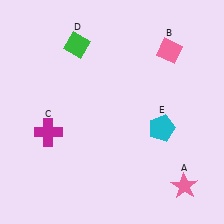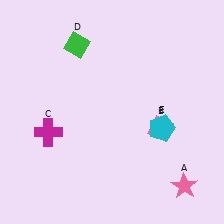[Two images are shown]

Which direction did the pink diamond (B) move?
The pink diamond (B) moved down.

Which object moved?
The pink diamond (B) moved down.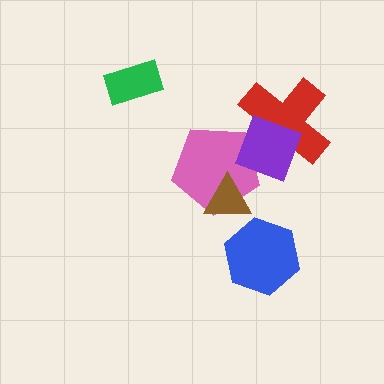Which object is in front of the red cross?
The purple diamond is in front of the red cross.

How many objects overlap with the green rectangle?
0 objects overlap with the green rectangle.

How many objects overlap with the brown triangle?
1 object overlaps with the brown triangle.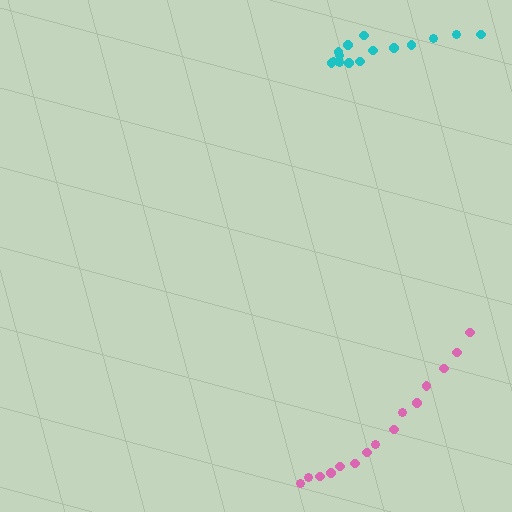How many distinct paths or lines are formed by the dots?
There are 2 distinct paths.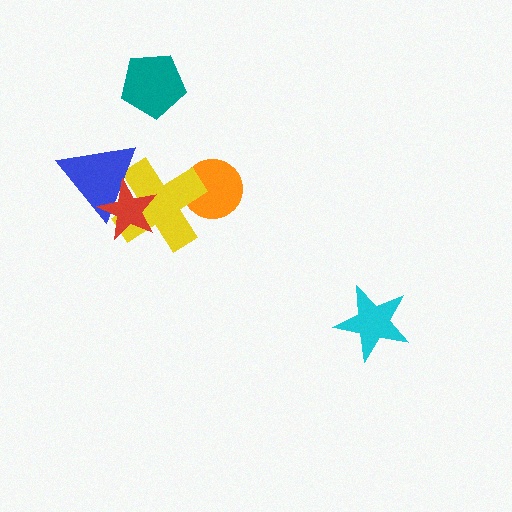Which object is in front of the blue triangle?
The red star is in front of the blue triangle.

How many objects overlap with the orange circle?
1 object overlaps with the orange circle.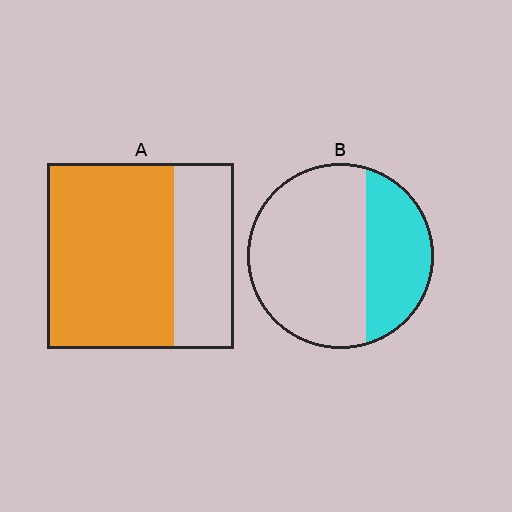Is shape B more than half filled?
No.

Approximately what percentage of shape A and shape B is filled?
A is approximately 70% and B is approximately 35%.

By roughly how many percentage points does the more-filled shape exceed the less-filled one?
By roughly 35 percentage points (A over B).